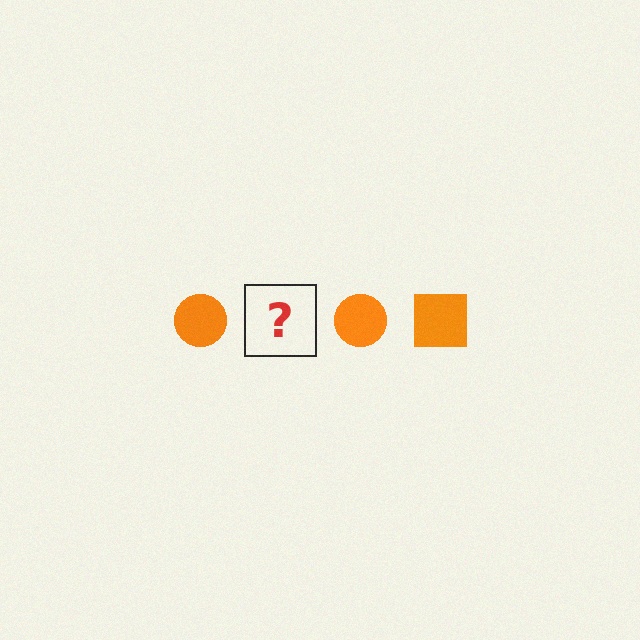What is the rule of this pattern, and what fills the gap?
The rule is that the pattern cycles through circle, square shapes in orange. The gap should be filled with an orange square.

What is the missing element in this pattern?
The missing element is an orange square.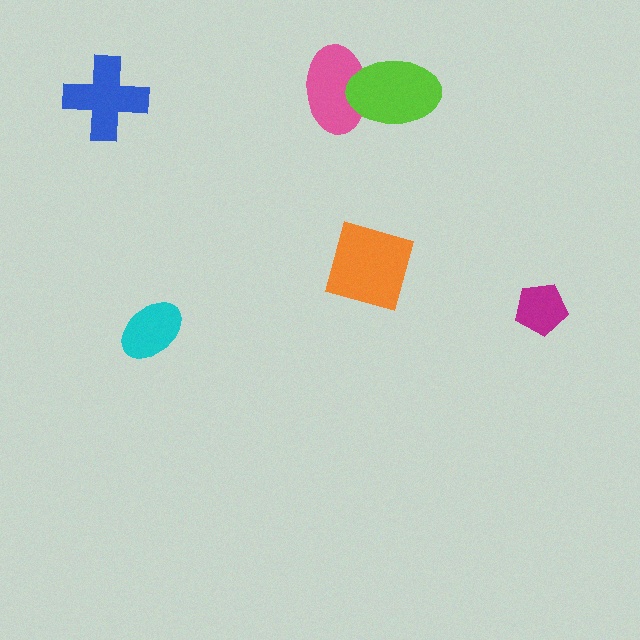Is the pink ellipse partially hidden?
Yes, it is partially covered by another shape.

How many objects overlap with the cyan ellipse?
0 objects overlap with the cyan ellipse.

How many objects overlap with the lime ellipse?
1 object overlaps with the lime ellipse.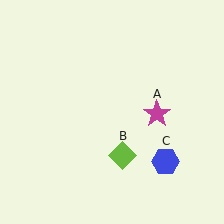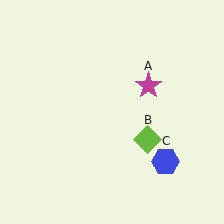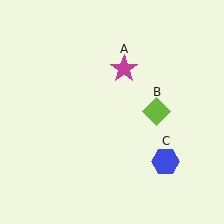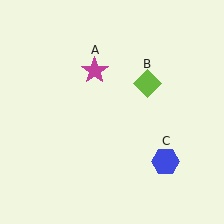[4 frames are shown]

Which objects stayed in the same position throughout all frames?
Blue hexagon (object C) remained stationary.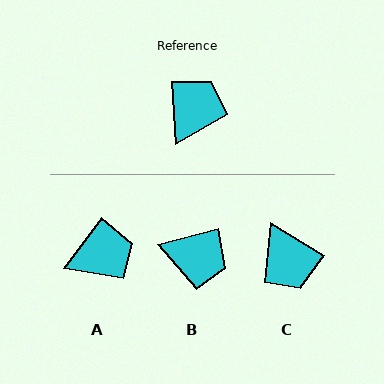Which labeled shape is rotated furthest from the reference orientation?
C, about 125 degrees away.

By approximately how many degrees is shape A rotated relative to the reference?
Approximately 40 degrees clockwise.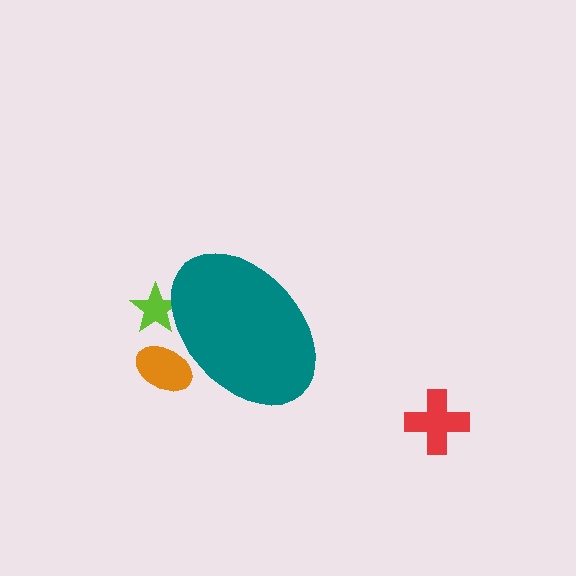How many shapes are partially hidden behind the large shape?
2 shapes are partially hidden.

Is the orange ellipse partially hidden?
Yes, the orange ellipse is partially hidden behind the teal ellipse.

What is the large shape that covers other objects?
A teal ellipse.